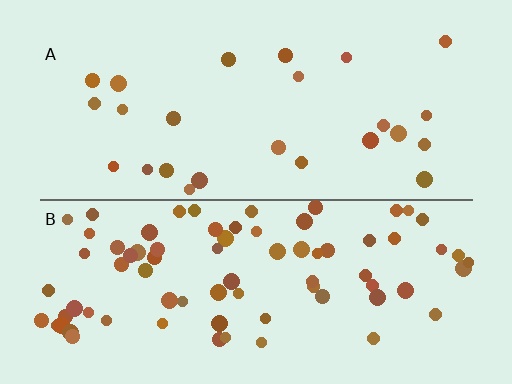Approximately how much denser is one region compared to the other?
Approximately 3.1× — region B over region A.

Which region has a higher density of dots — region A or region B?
B (the bottom).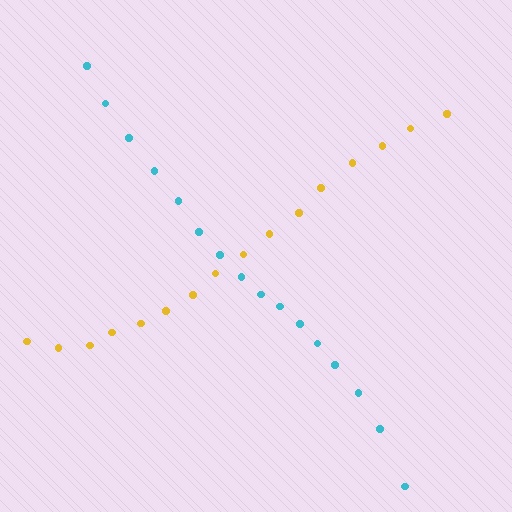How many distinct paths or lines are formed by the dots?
There are 2 distinct paths.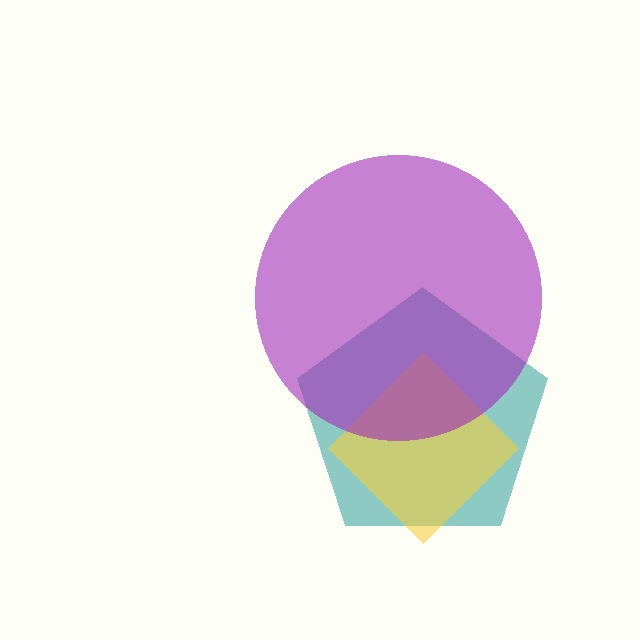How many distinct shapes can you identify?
There are 3 distinct shapes: a teal pentagon, a yellow diamond, a purple circle.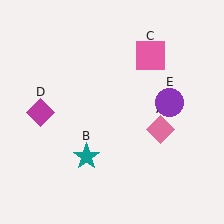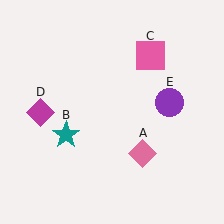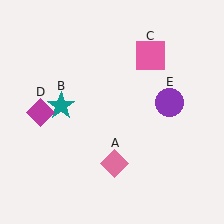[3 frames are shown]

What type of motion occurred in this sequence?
The pink diamond (object A), teal star (object B) rotated clockwise around the center of the scene.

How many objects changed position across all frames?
2 objects changed position: pink diamond (object A), teal star (object B).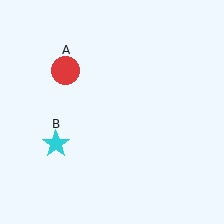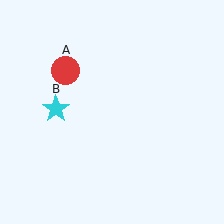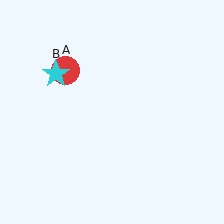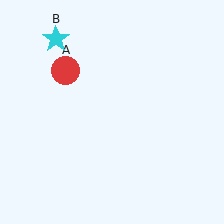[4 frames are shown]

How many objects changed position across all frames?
1 object changed position: cyan star (object B).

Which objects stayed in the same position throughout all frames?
Red circle (object A) remained stationary.